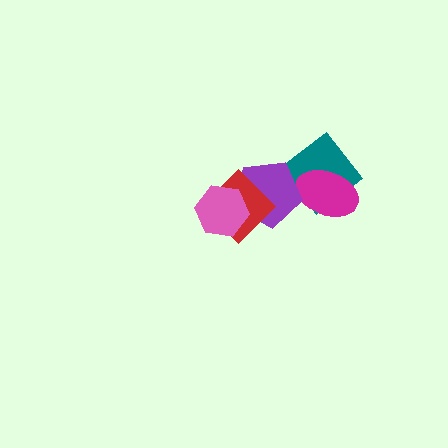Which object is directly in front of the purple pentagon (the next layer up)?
The red diamond is directly in front of the purple pentagon.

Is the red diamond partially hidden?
Yes, it is partially covered by another shape.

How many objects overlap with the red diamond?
2 objects overlap with the red diamond.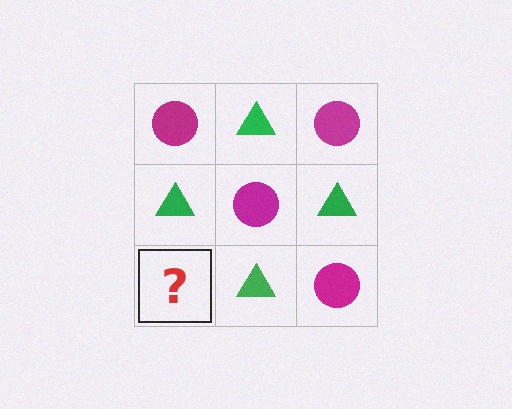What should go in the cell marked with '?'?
The missing cell should contain a magenta circle.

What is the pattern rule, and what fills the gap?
The rule is that it alternates magenta circle and green triangle in a checkerboard pattern. The gap should be filled with a magenta circle.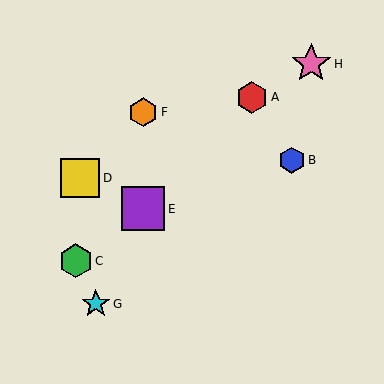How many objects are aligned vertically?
2 objects (E, F) are aligned vertically.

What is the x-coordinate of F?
Object F is at x≈143.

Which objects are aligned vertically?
Objects E, F are aligned vertically.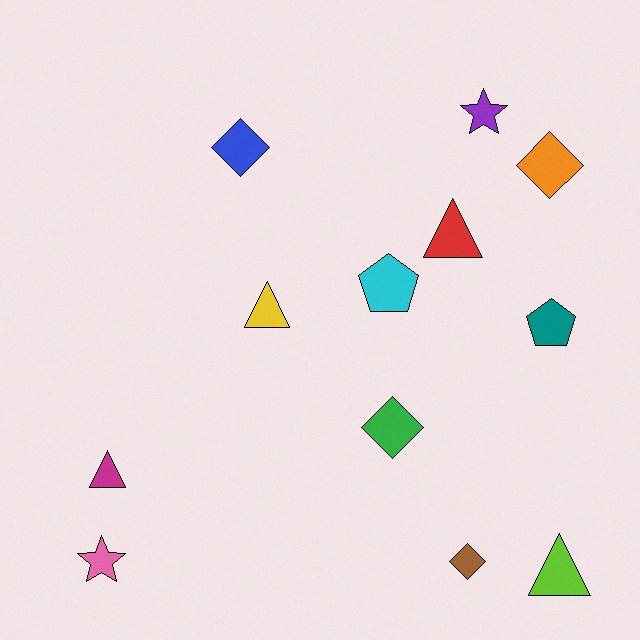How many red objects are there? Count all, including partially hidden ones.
There is 1 red object.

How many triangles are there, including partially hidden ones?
There are 4 triangles.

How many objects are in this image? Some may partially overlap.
There are 12 objects.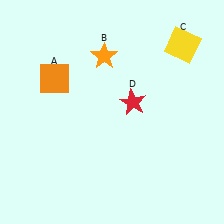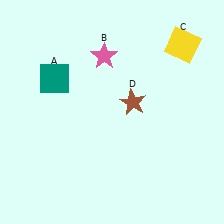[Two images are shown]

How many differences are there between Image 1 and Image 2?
There are 3 differences between the two images.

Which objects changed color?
A changed from orange to teal. B changed from orange to pink. D changed from red to brown.